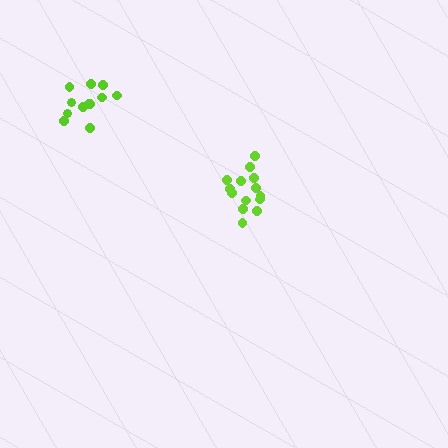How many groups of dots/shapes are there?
There are 2 groups.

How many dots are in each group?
Group 1: 12 dots, Group 2: 14 dots (26 total).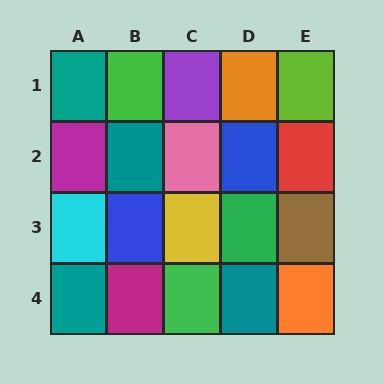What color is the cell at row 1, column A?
Teal.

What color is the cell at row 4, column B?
Magenta.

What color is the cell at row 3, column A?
Cyan.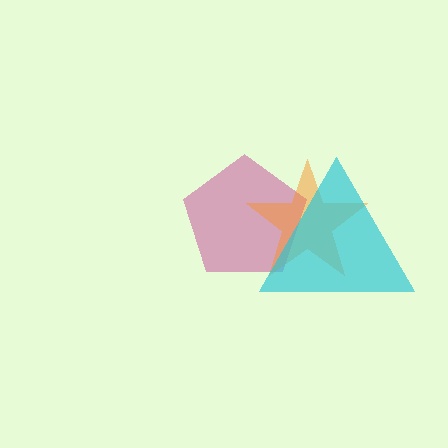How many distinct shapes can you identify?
There are 3 distinct shapes: a magenta pentagon, an orange star, a cyan triangle.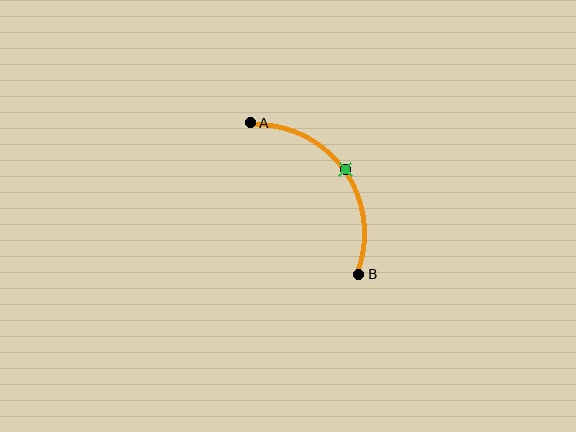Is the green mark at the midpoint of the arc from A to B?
Yes. The green mark lies on the arc at equal arc-length from both A and B — it is the arc midpoint.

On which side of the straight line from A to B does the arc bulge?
The arc bulges above and to the right of the straight line connecting A and B.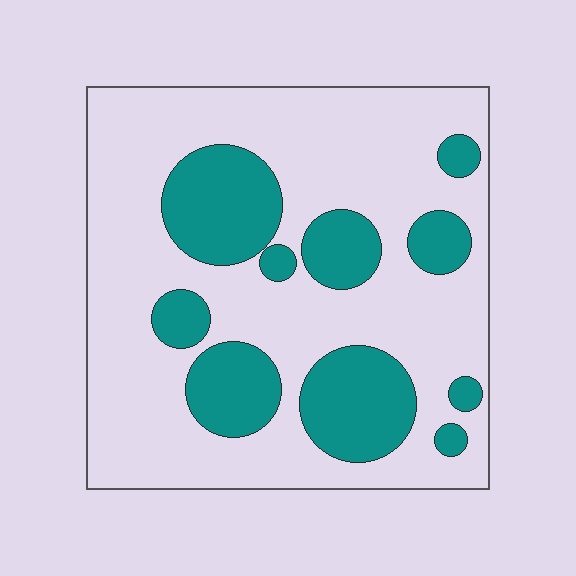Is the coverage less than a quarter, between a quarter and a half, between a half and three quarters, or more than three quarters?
Between a quarter and a half.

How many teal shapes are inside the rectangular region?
10.